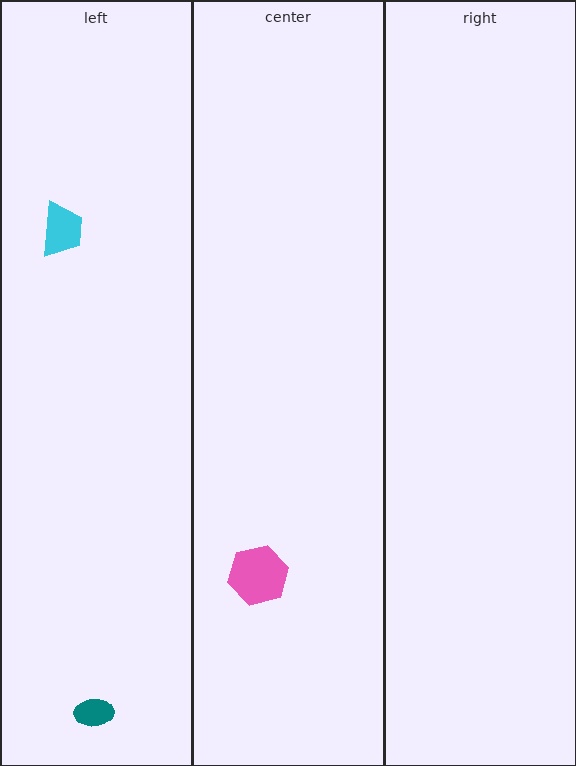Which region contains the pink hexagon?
The center region.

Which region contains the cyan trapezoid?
The left region.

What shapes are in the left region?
The teal ellipse, the cyan trapezoid.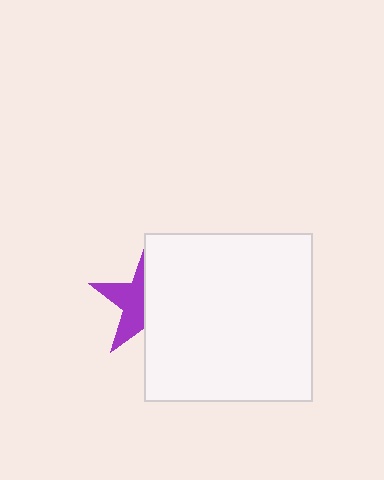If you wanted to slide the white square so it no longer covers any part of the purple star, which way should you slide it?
Slide it right — that is the most direct way to separate the two shapes.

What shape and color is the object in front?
The object in front is a white square.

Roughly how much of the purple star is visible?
A small part of it is visible (roughly 44%).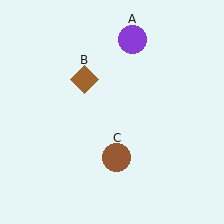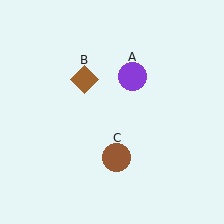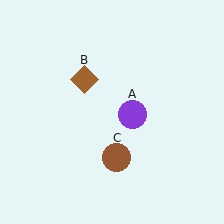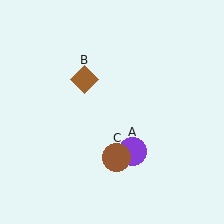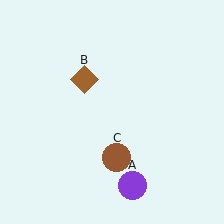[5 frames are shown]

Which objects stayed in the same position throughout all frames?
Brown diamond (object B) and brown circle (object C) remained stationary.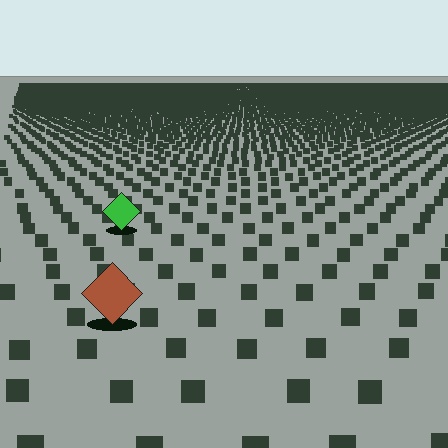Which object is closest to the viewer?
The brown diamond is closest. The texture marks near it are larger and more spread out.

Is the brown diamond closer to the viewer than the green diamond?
Yes. The brown diamond is closer — you can tell from the texture gradient: the ground texture is coarser near it.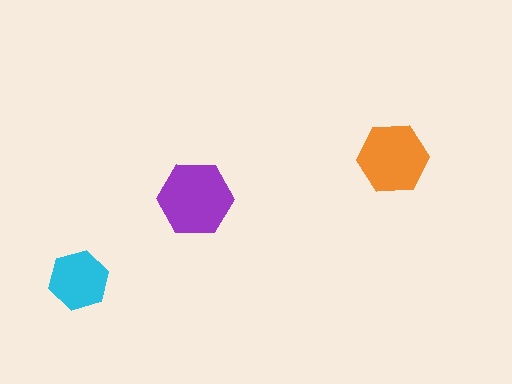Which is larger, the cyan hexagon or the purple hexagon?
The purple one.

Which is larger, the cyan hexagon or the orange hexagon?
The orange one.